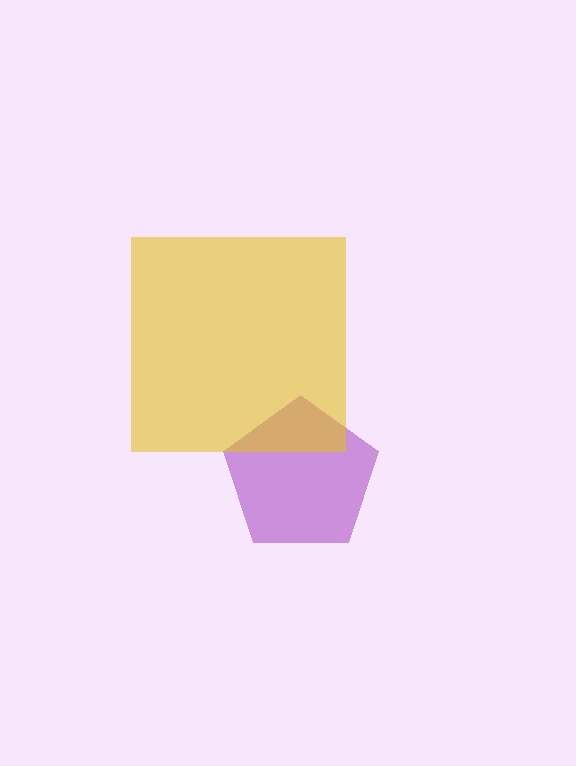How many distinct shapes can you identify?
There are 2 distinct shapes: a purple pentagon, a yellow square.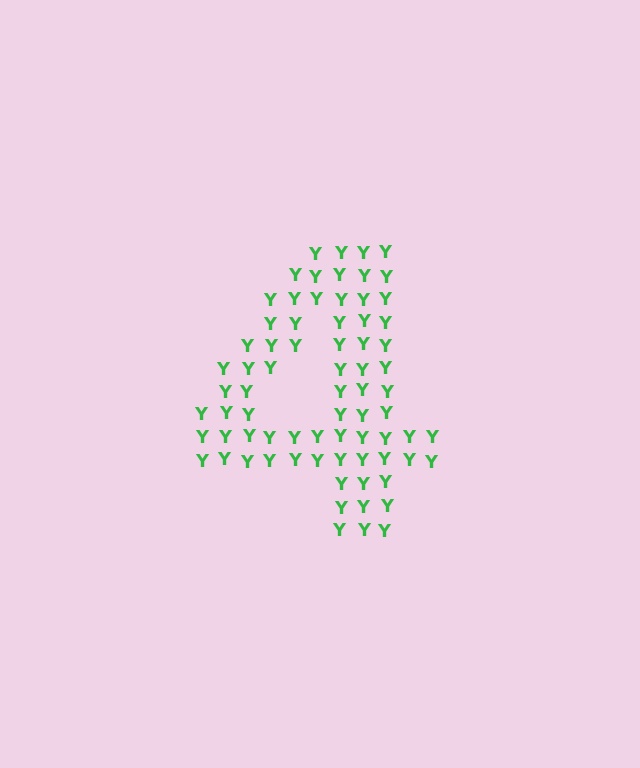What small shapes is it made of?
It is made of small letter Y's.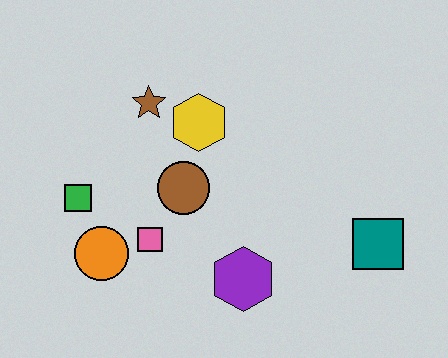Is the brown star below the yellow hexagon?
No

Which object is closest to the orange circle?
The pink square is closest to the orange circle.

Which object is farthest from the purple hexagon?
The brown star is farthest from the purple hexagon.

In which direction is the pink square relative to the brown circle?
The pink square is below the brown circle.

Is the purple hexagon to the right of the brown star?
Yes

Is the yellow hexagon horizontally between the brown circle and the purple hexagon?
Yes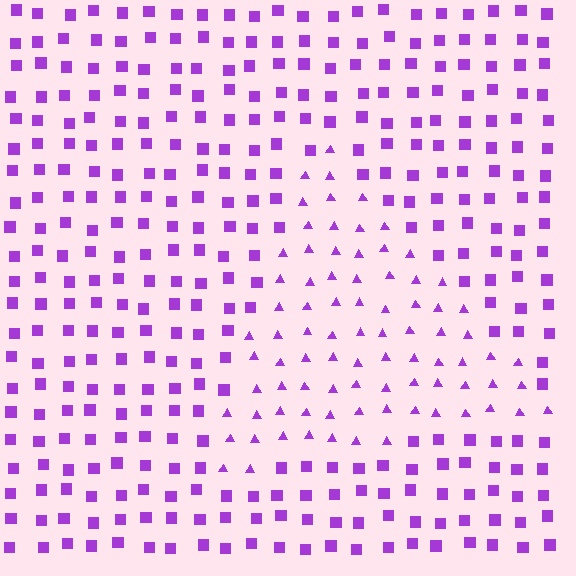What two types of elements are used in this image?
The image uses triangles inside the triangle region and squares outside it.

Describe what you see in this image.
The image is filled with small purple elements arranged in a uniform grid. A triangle-shaped region contains triangles, while the surrounding area contains squares. The boundary is defined purely by the change in element shape.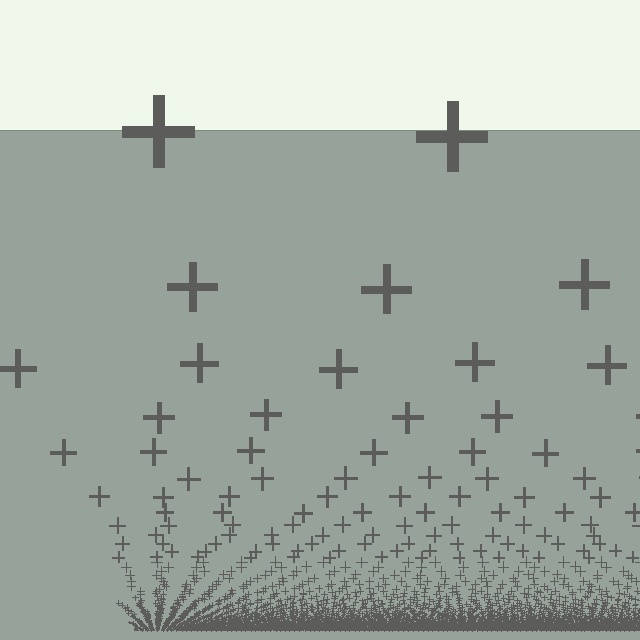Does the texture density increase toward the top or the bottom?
Density increases toward the bottom.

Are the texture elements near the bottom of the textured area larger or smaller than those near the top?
Smaller. The gradient is inverted — elements near the bottom are smaller and denser.